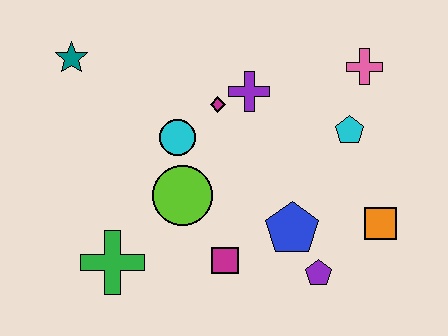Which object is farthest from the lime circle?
The pink cross is farthest from the lime circle.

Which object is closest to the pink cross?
The cyan pentagon is closest to the pink cross.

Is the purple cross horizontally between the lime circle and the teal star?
No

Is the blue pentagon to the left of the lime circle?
No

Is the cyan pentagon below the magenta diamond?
Yes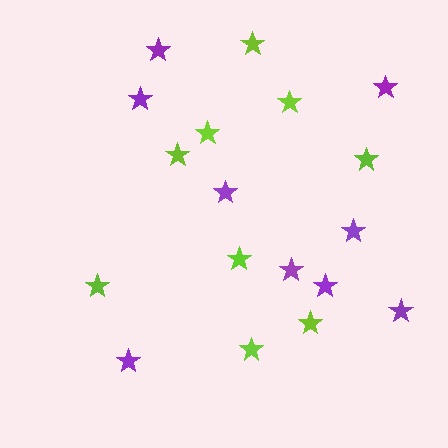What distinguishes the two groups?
There are 2 groups: one group of lime stars (9) and one group of purple stars (9).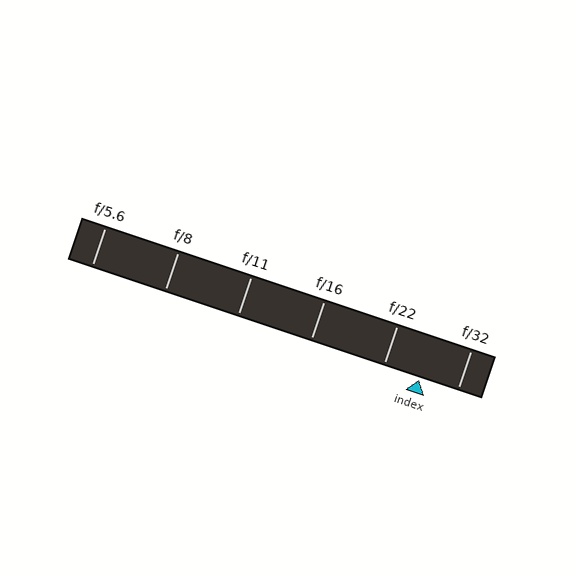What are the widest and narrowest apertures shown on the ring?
The widest aperture shown is f/5.6 and the narrowest is f/32.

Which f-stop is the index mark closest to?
The index mark is closest to f/22.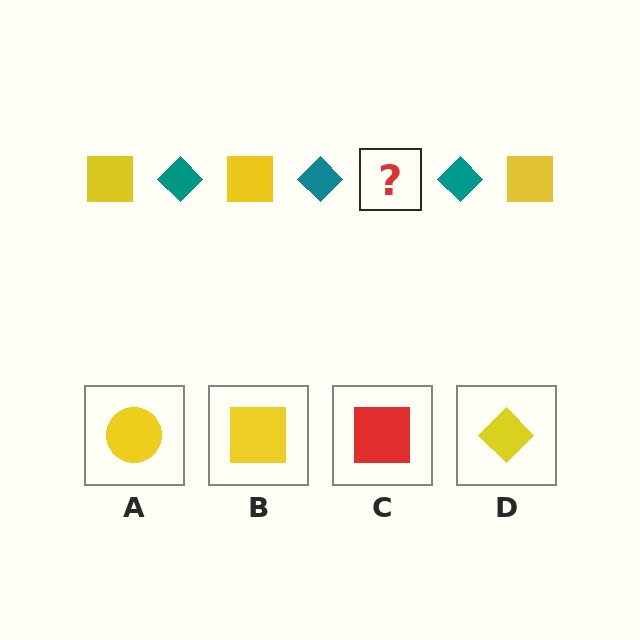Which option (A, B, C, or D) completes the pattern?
B.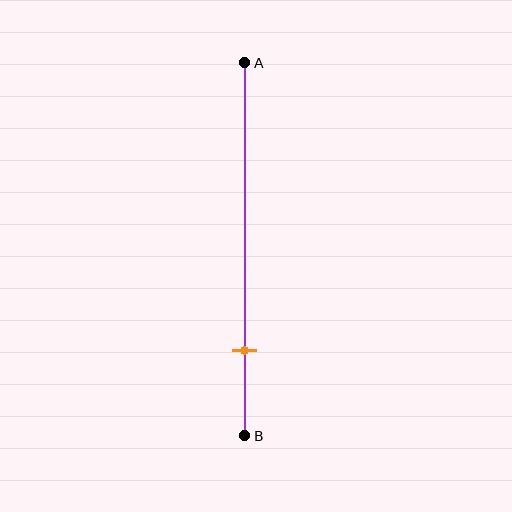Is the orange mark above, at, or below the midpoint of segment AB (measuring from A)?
The orange mark is below the midpoint of segment AB.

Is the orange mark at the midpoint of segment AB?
No, the mark is at about 75% from A, not at the 50% midpoint.